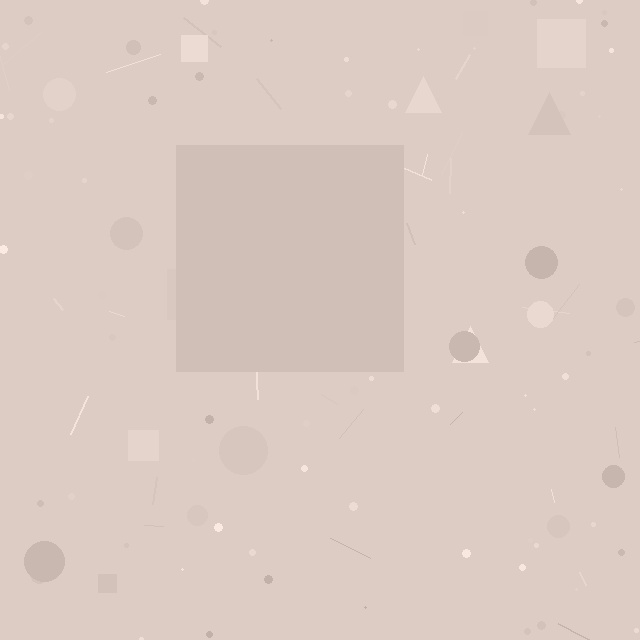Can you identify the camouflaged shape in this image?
The camouflaged shape is a square.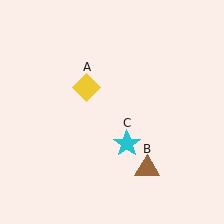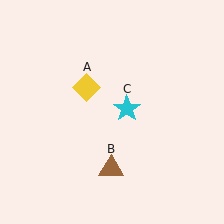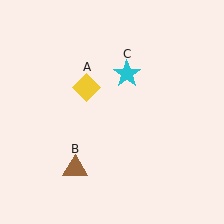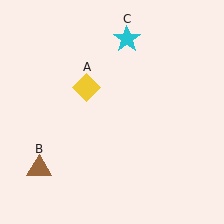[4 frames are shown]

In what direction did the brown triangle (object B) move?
The brown triangle (object B) moved left.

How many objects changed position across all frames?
2 objects changed position: brown triangle (object B), cyan star (object C).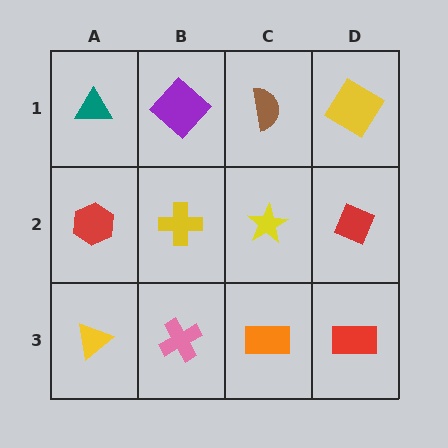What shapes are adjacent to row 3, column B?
A yellow cross (row 2, column B), a yellow triangle (row 3, column A), an orange rectangle (row 3, column C).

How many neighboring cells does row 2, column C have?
4.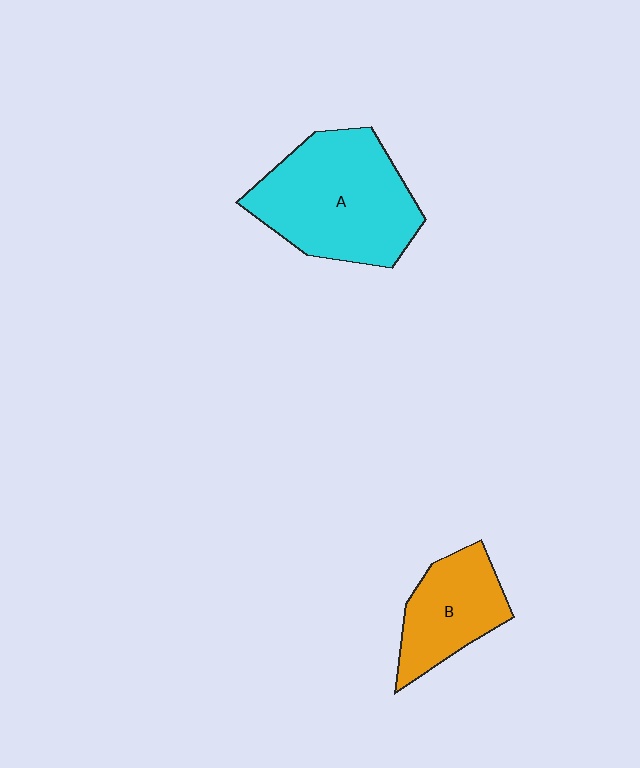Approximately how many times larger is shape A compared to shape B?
Approximately 1.8 times.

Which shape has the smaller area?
Shape B (orange).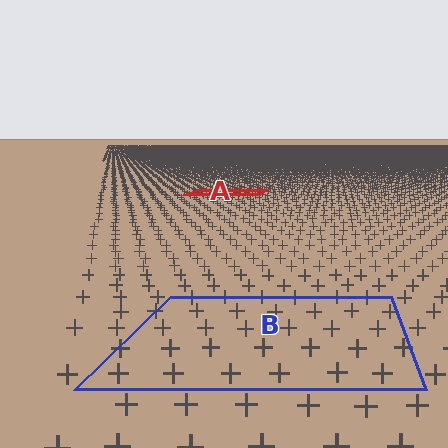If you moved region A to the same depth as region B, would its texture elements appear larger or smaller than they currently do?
They would appear larger. At a closer depth, the same texture elements are projected at a bigger on-screen size.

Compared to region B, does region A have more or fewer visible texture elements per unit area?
Region A has more texture elements per unit area — they are packed more densely because it is farther away.